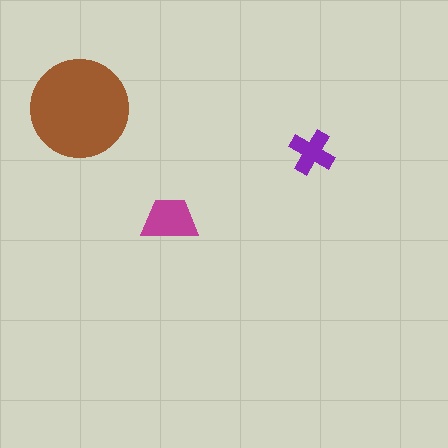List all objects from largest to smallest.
The brown circle, the magenta trapezoid, the purple cross.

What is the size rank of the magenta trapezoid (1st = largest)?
2nd.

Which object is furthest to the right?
The purple cross is rightmost.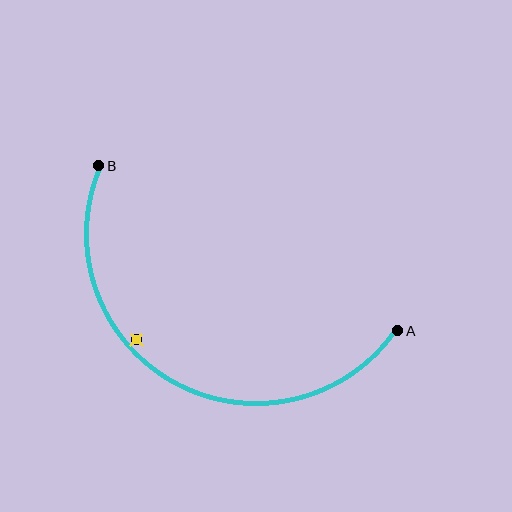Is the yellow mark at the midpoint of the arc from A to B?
No — the yellow mark does not lie on the arc at all. It sits slightly inside the curve.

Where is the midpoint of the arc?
The arc midpoint is the point on the curve farthest from the straight line joining A and B. It sits below that line.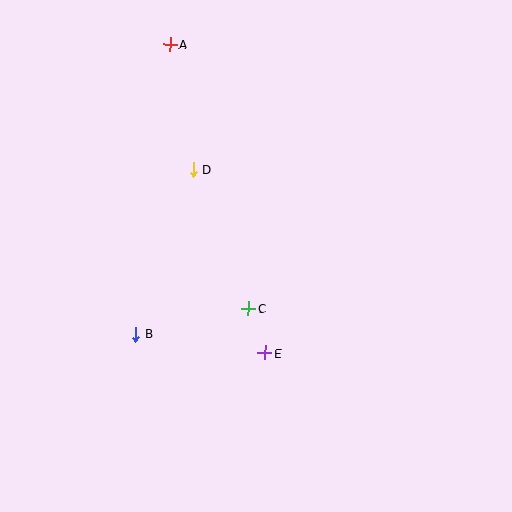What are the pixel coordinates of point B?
Point B is at (135, 334).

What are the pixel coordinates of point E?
Point E is at (265, 353).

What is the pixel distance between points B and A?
The distance between B and A is 292 pixels.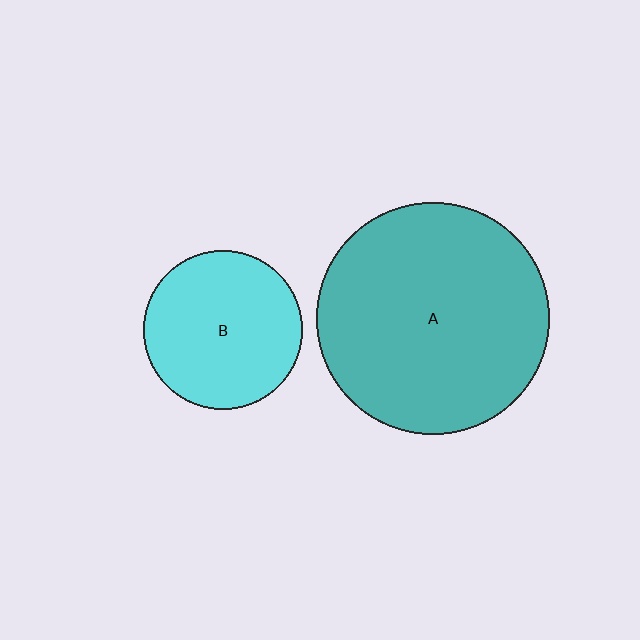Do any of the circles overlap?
No, none of the circles overlap.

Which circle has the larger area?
Circle A (teal).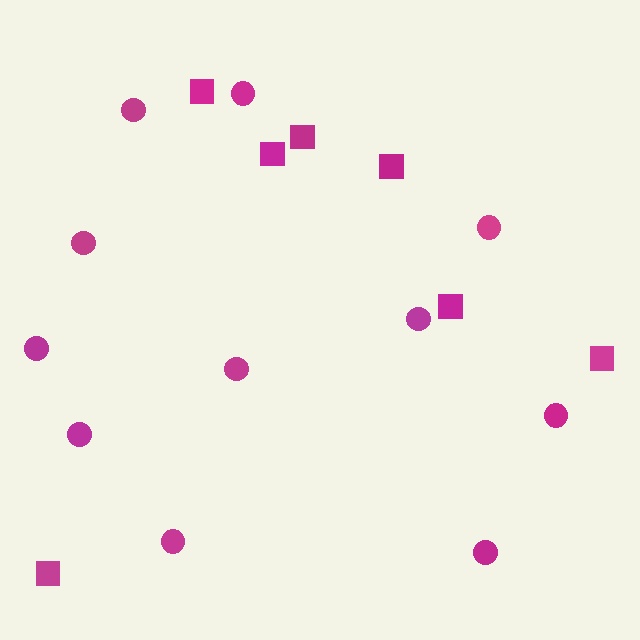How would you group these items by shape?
There are 2 groups: one group of circles (11) and one group of squares (7).